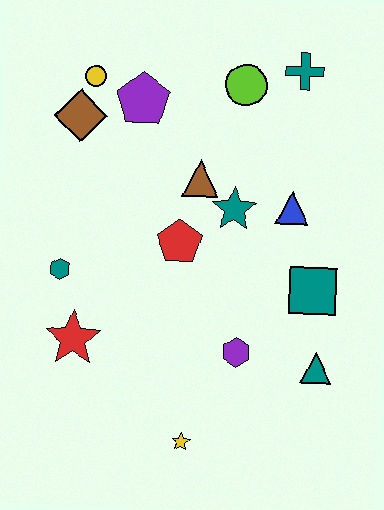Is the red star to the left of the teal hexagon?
No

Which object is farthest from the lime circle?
The yellow star is farthest from the lime circle.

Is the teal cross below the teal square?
No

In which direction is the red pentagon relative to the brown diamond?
The red pentagon is below the brown diamond.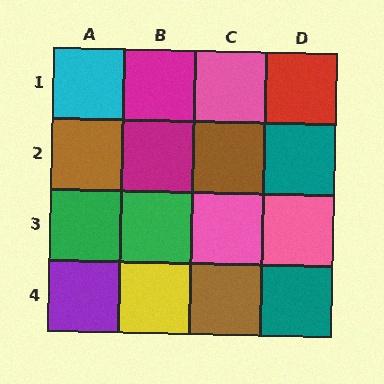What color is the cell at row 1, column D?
Red.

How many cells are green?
2 cells are green.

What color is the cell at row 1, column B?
Magenta.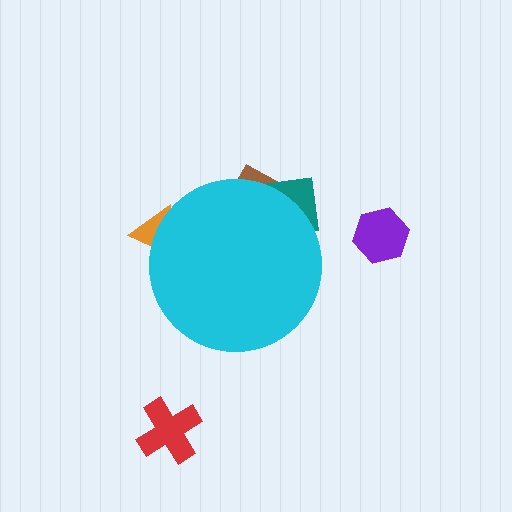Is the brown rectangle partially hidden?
Yes, the brown rectangle is partially hidden behind the cyan circle.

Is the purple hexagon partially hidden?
No, the purple hexagon is fully visible.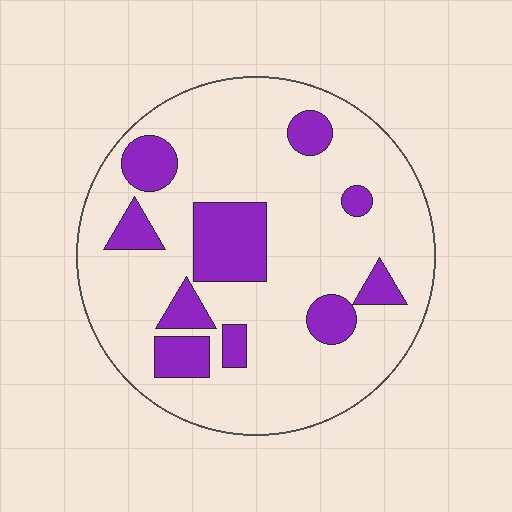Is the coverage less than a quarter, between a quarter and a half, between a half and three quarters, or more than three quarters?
Less than a quarter.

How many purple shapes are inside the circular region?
10.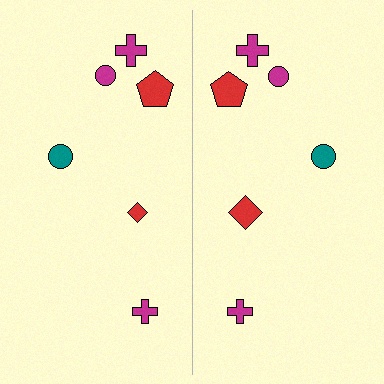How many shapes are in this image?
There are 12 shapes in this image.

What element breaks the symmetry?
The red diamond on the right side has a different size than its mirror counterpart.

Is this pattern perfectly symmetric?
No, the pattern is not perfectly symmetric. The red diamond on the right side has a different size than its mirror counterpart.